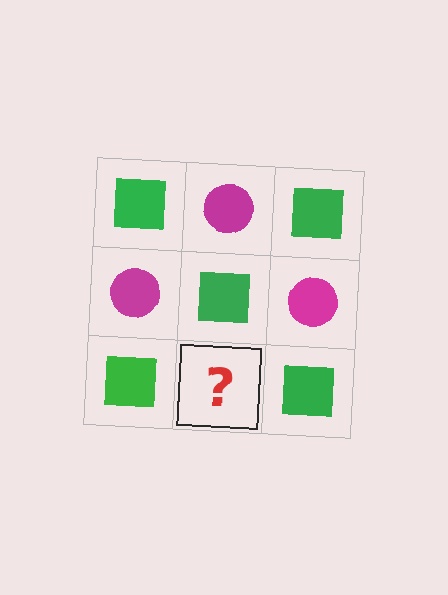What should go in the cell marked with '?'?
The missing cell should contain a magenta circle.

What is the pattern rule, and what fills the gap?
The rule is that it alternates green square and magenta circle in a checkerboard pattern. The gap should be filled with a magenta circle.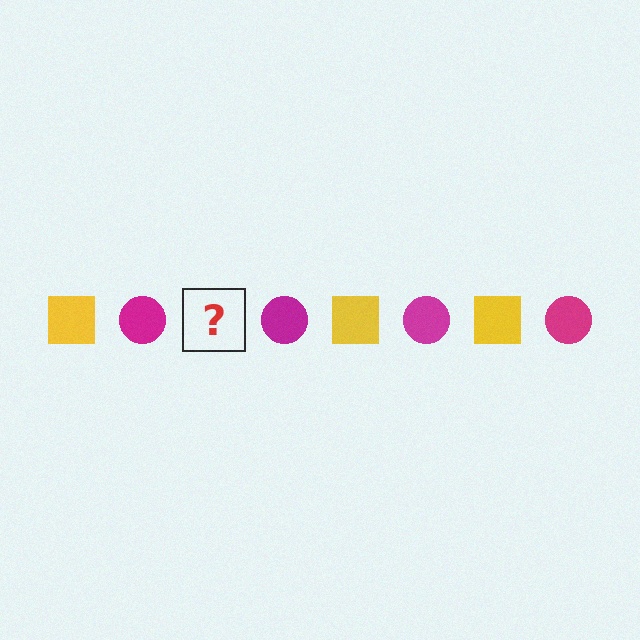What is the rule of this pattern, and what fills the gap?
The rule is that the pattern alternates between yellow square and magenta circle. The gap should be filled with a yellow square.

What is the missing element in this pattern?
The missing element is a yellow square.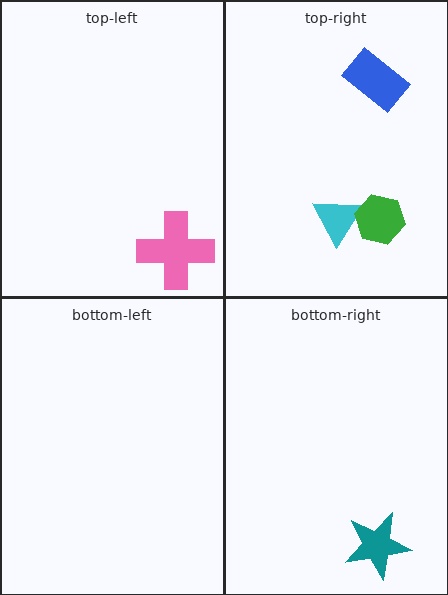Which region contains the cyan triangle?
The top-right region.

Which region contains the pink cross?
The top-left region.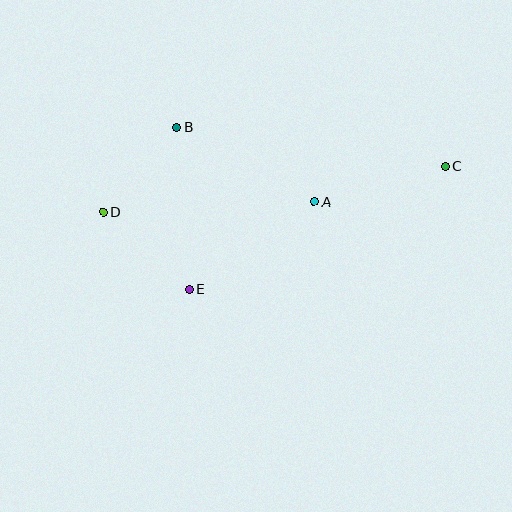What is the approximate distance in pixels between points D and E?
The distance between D and E is approximately 115 pixels.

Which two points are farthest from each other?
Points C and D are farthest from each other.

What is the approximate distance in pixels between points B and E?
The distance between B and E is approximately 163 pixels.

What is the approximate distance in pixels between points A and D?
The distance between A and D is approximately 210 pixels.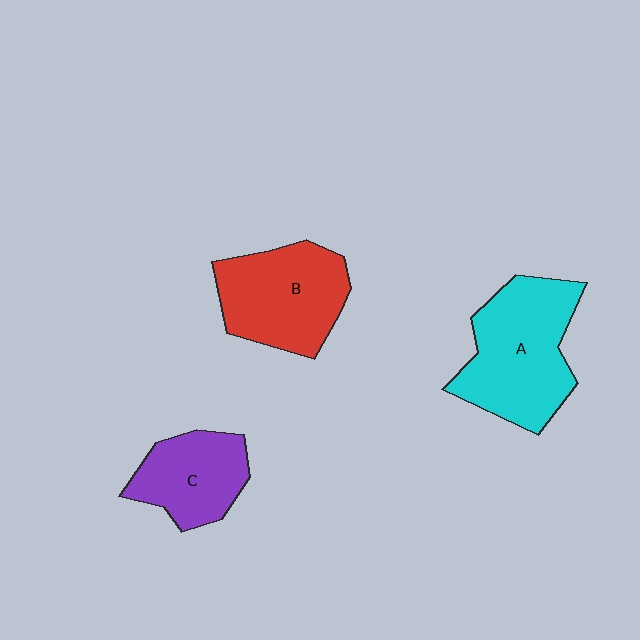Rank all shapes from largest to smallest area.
From largest to smallest: A (cyan), B (red), C (purple).